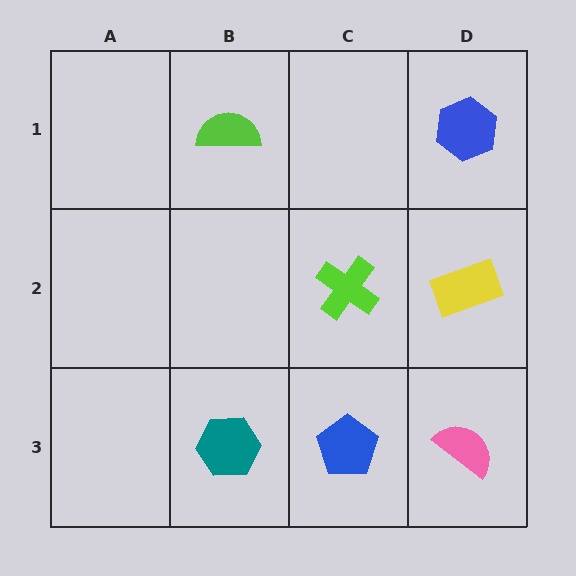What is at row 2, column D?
A yellow rectangle.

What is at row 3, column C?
A blue pentagon.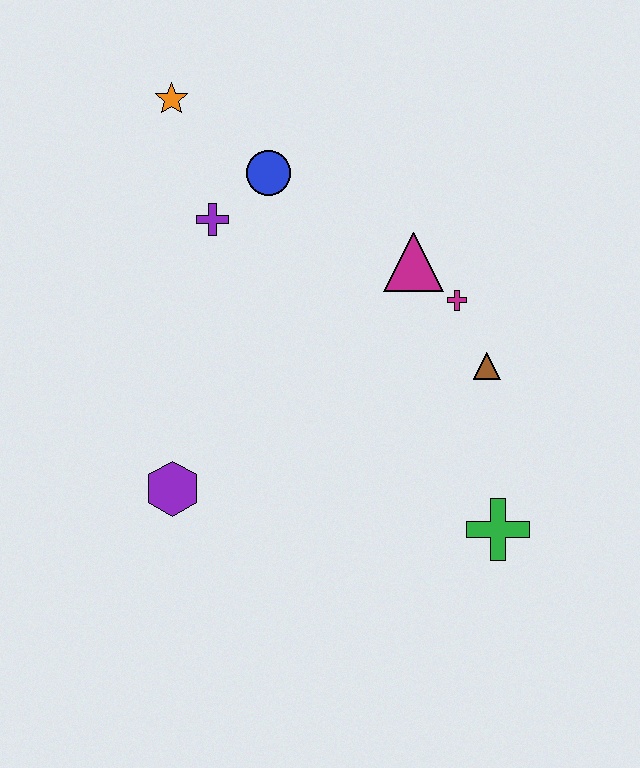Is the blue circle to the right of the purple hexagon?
Yes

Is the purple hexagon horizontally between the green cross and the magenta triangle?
No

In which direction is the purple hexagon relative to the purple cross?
The purple hexagon is below the purple cross.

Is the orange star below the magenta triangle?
No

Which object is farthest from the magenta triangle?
The purple hexagon is farthest from the magenta triangle.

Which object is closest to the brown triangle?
The magenta cross is closest to the brown triangle.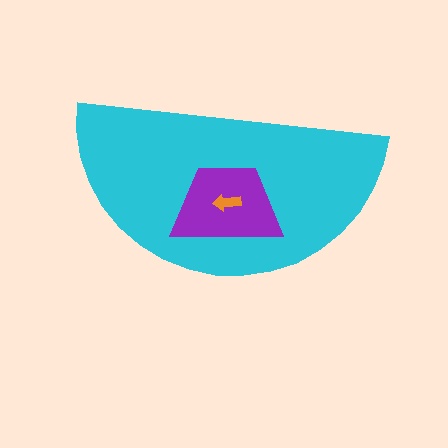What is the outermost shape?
The cyan semicircle.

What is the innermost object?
The orange arrow.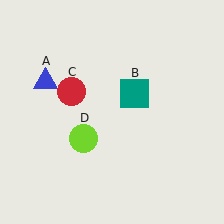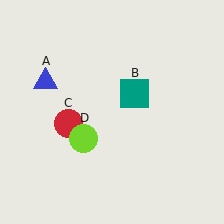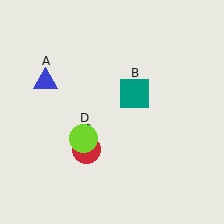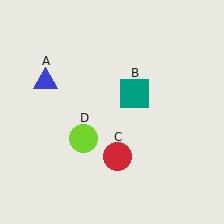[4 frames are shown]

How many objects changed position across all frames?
1 object changed position: red circle (object C).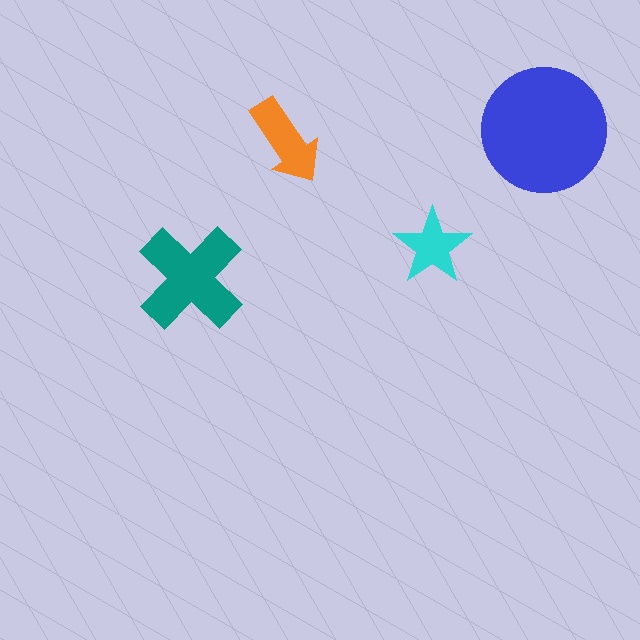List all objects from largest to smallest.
The blue circle, the teal cross, the orange arrow, the cyan star.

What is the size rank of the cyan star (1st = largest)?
4th.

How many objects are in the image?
There are 4 objects in the image.